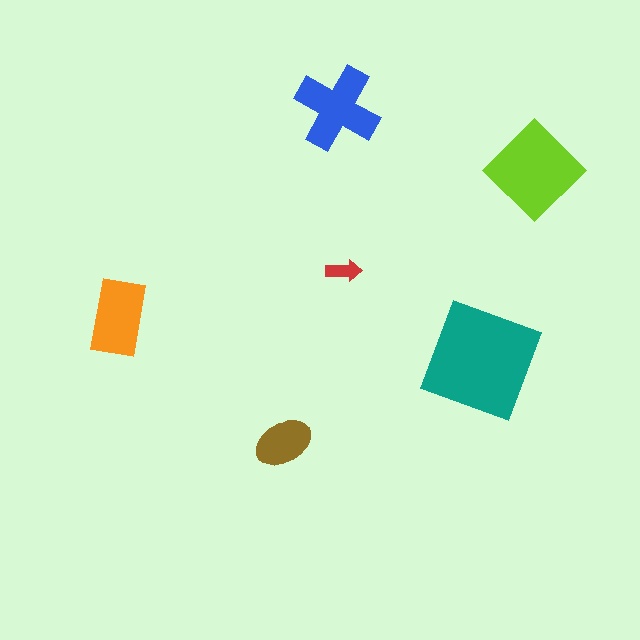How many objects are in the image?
There are 6 objects in the image.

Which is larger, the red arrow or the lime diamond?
The lime diamond.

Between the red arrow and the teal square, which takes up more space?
The teal square.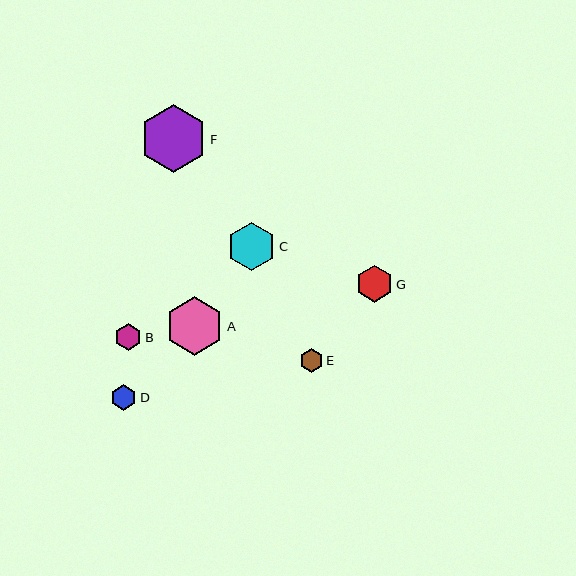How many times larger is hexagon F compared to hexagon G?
Hexagon F is approximately 1.8 times the size of hexagon G.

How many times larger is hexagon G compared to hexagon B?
Hexagon G is approximately 1.4 times the size of hexagon B.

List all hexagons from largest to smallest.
From largest to smallest: F, A, C, G, B, D, E.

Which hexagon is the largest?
Hexagon F is the largest with a size of approximately 68 pixels.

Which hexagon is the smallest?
Hexagon E is the smallest with a size of approximately 24 pixels.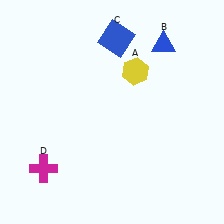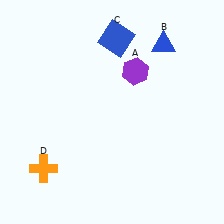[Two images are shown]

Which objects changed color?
A changed from yellow to purple. D changed from magenta to orange.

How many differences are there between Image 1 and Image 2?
There are 2 differences between the two images.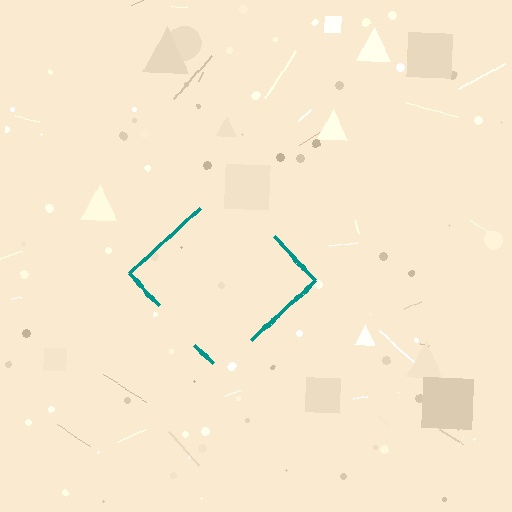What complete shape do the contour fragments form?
The contour fragments form a diamond.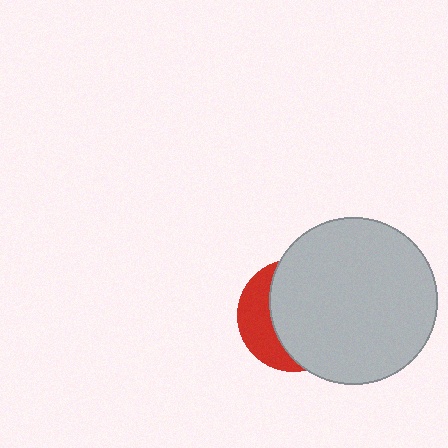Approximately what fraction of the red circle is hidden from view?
Roughly 68% of the red circle is hidden behind the light gray circle.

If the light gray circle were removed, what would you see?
You would see the complete red circle.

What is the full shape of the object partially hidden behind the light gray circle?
The partially hidden object is a red circle.